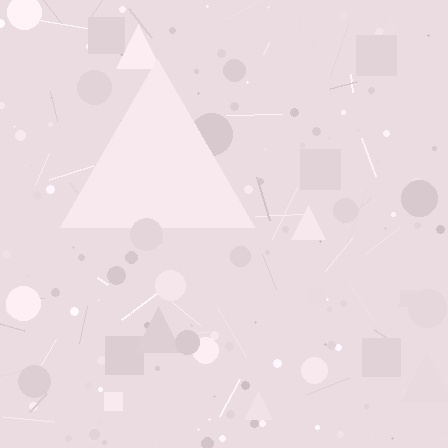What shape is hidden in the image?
A triangle is hidden in the image.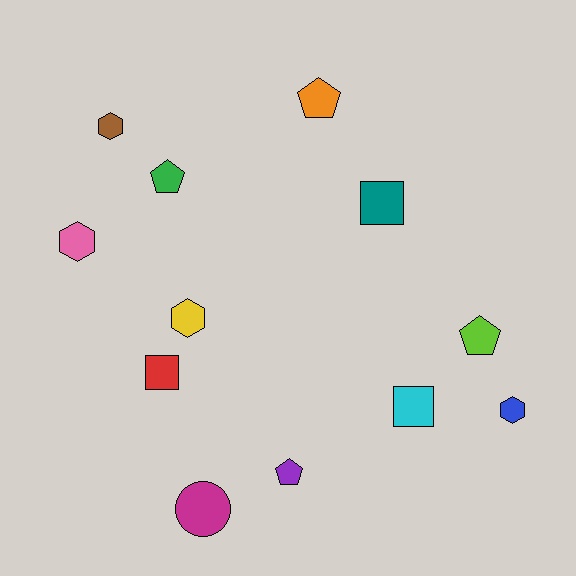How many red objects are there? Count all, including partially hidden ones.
There is 1 red object.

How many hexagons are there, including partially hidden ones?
There are 4 hexagons.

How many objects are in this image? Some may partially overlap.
There are 12 objects.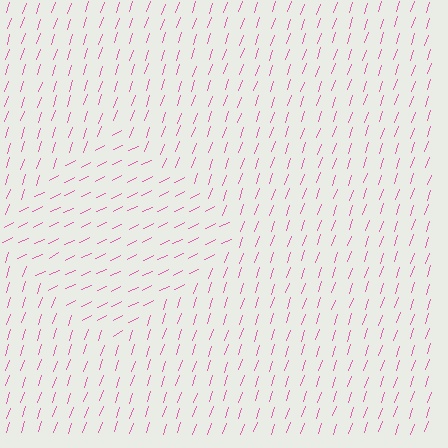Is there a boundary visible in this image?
Yes, there is a texture boundary formed by a change in line orientation.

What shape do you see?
I see a diamond.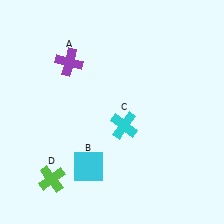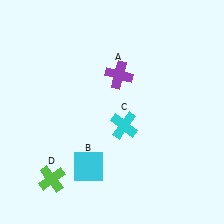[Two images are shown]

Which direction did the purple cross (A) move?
The purple cross (A) moved right.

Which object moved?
The purple cross (A) moved right.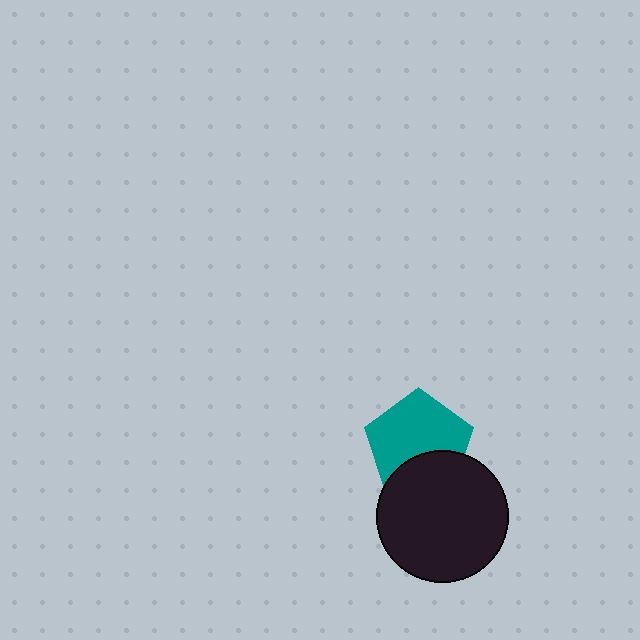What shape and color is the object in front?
The object in front is a black circle.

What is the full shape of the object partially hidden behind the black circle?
The partially hidden object is a teal pentagon.